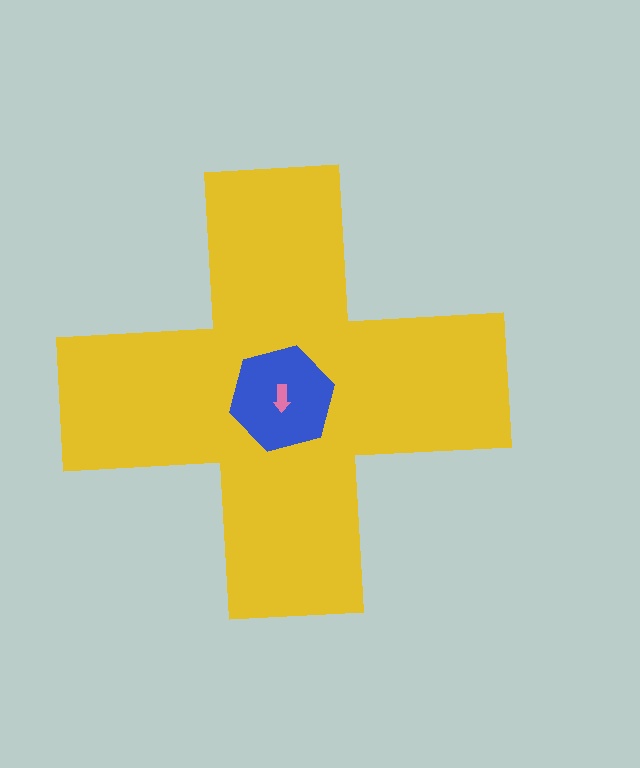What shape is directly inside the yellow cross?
The blue hexagon.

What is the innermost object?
The pink arrow.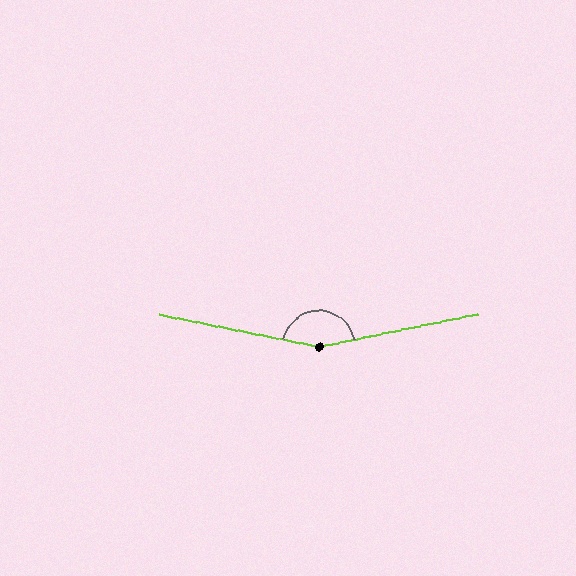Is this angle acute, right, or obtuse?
It is obtuse.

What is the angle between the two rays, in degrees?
Approximately 157 degrees.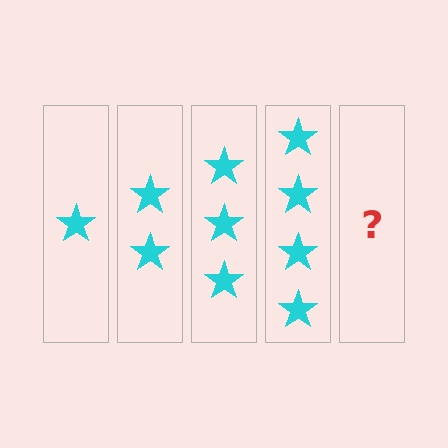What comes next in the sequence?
The next element should be 5 stars.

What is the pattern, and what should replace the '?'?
The pattern is that each step adds one more star. The '?' should be 5 stars.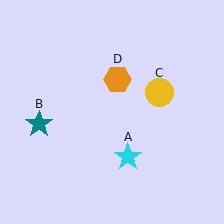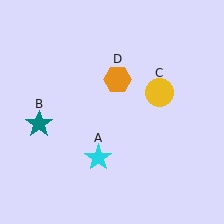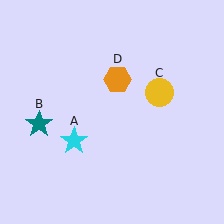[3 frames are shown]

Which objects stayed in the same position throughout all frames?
Teal star (object B) and yellow circle (object C) and orange hexagon (object D) remained stationary.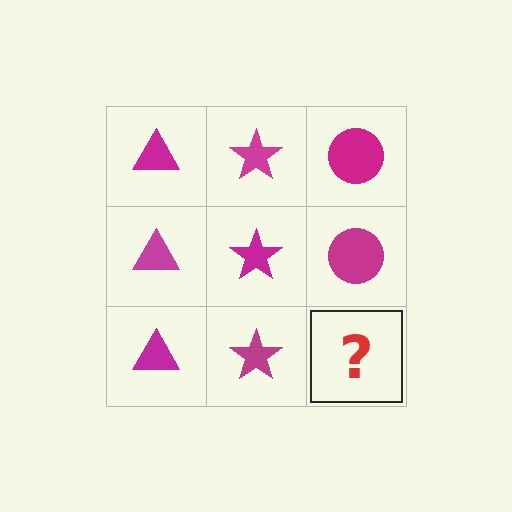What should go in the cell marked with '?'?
The missing cell should contain a magenta circle.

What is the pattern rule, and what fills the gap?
The rule is that each column has a consistent shape. The gap should be filled with a magenta circle.